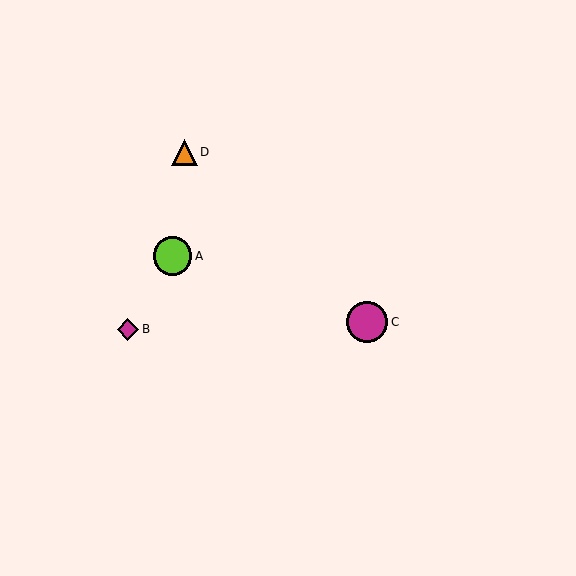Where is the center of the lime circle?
The center of the lime circle is at (172, 256).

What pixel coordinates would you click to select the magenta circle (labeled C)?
Click at (367, 322) to select the magenta circle C.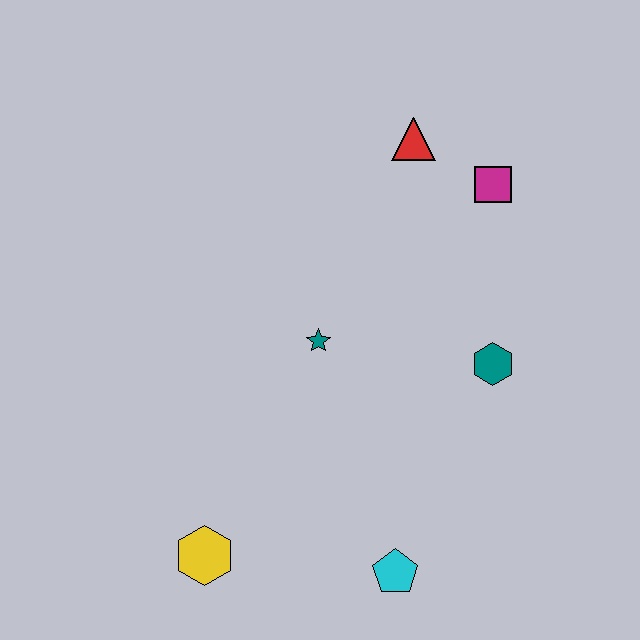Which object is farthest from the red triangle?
The yellow hexagon is farthest from the red triangle.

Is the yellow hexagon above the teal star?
No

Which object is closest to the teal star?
The teal hexagon is closest to the teal star.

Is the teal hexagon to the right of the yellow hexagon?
Yes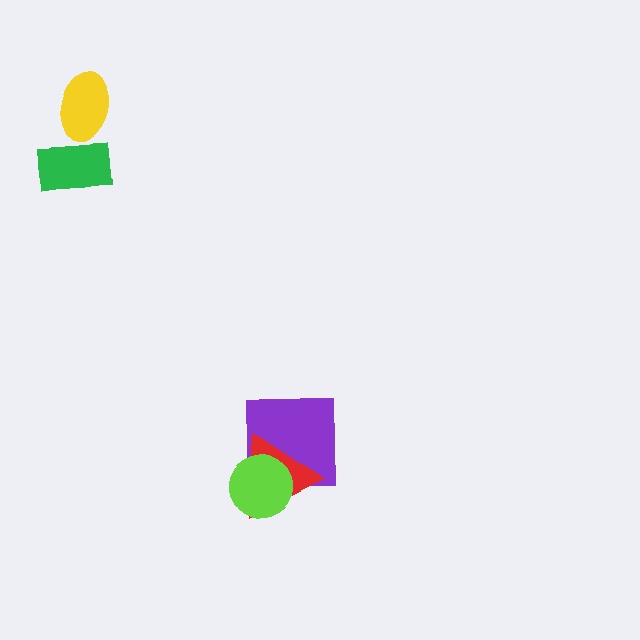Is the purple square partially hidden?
Yes, it is partially covered by another shape.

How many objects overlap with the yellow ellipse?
1 object overlaps with the yellow ellipse.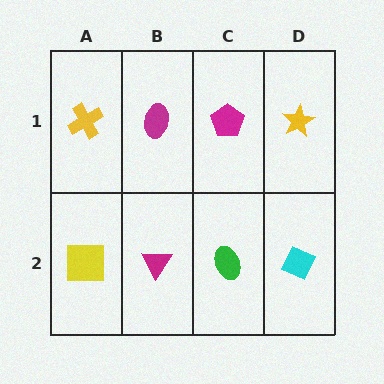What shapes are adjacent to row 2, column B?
A magenta ellipse (row 1, column B), a yellow square (row 2, column A), a green ellipse (row 2, column C).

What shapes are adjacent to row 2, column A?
A yellow cross (row 1, column A), a magenta triangle (row 2, column B).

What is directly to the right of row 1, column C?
A yellow star.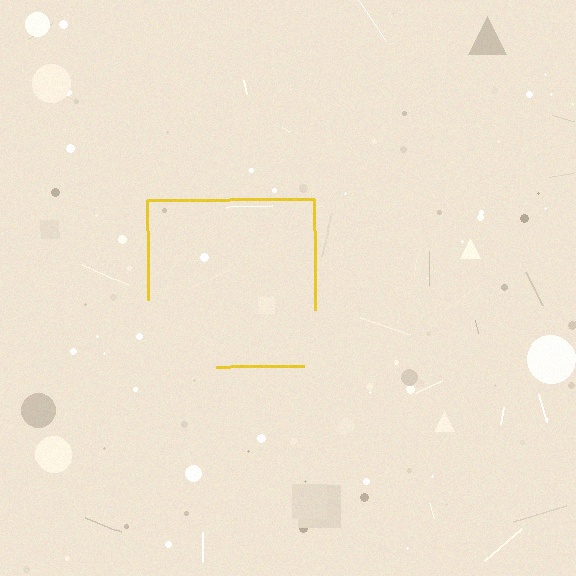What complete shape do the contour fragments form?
The contour fragments form a square.